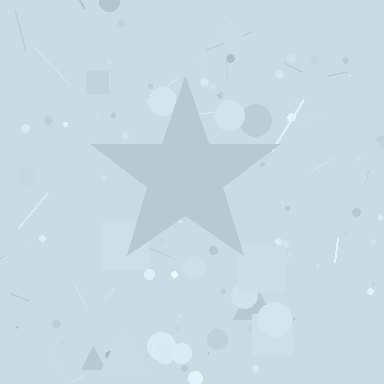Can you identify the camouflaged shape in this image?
The camouflaged shape is a star.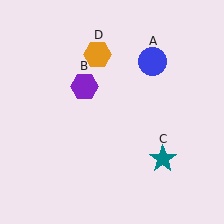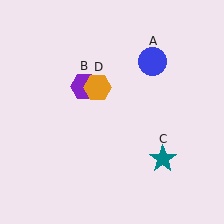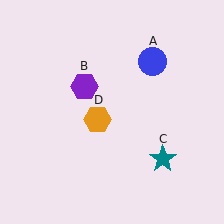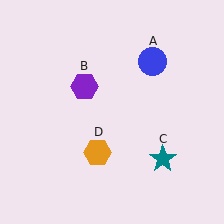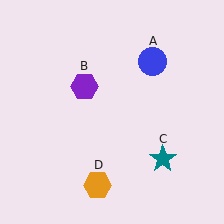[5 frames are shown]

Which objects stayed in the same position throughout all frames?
Blue circle (object A) and purple hexagon (object B) and teal star (object C) remained stationary.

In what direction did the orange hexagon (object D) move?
The orange hexagon (object D) moved down.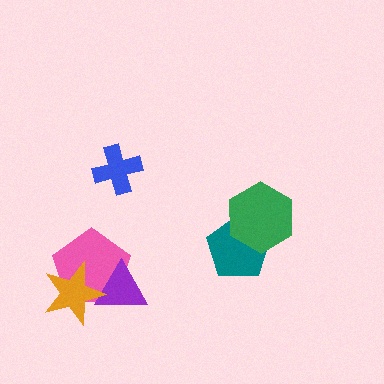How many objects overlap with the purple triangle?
2 objects overlap with the purple triangle.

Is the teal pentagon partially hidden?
Yes, it is partially covered by another shape.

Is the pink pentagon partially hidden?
Yes, it is partially covered by another shape.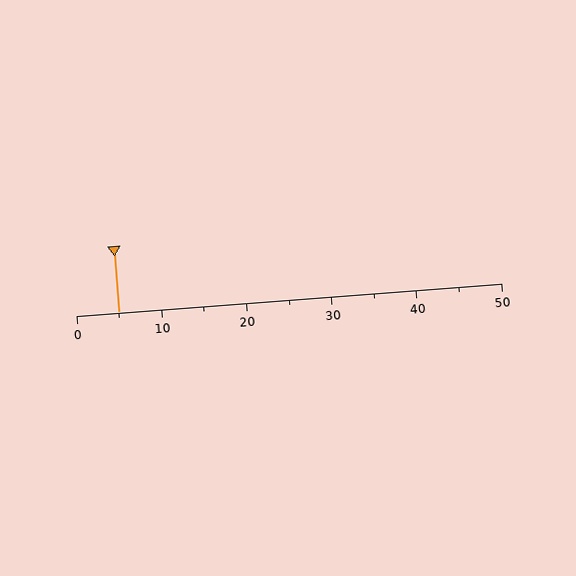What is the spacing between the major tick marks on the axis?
The major ticks are spaced 10 apart.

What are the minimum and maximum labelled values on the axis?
The axis runs from 0 to 50.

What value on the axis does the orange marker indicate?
The marker indicates approximately 5.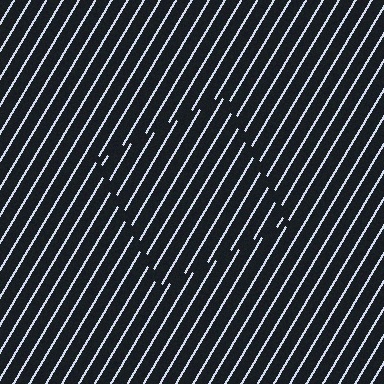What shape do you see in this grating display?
An illusory square. The interior of the shape contains the same grating, shifted by half a period — the contour is defined by the phase discontinuity where line-ends from the inner and outer gratings abut.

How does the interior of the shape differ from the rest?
The interior of the shape contains the same grating, shifted by half a period — the contour is defined by the phase discontinuity where line-ends from the inner and outer gratings abut.